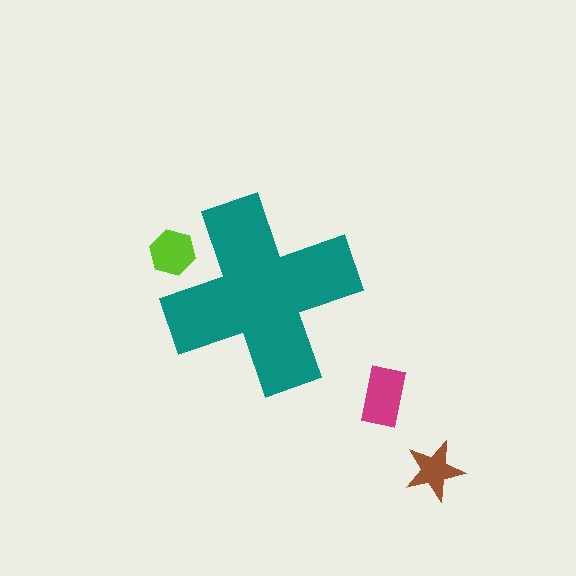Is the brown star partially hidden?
No, the brown star is fully visible.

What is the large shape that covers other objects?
A teal cross.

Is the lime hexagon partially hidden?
Yes, the lime hexagon is partially hidden behind the teal cross.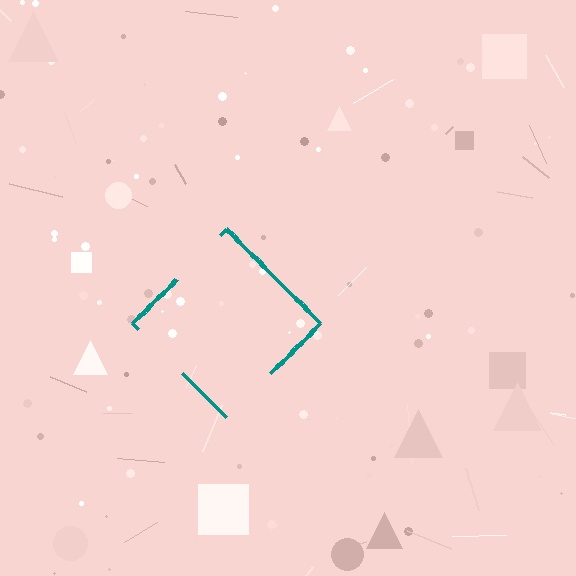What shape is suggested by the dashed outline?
The dashed outline suggests a diamond.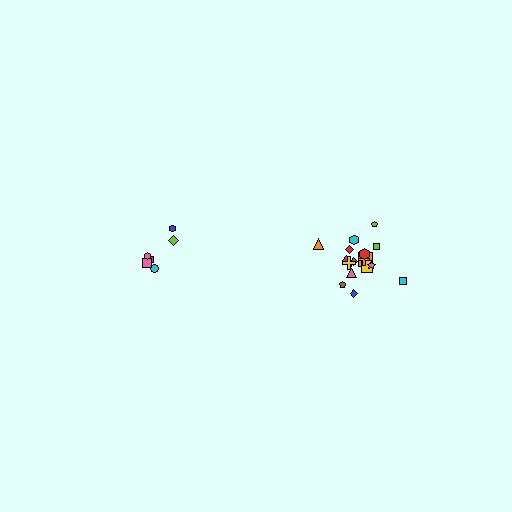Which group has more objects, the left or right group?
The right group.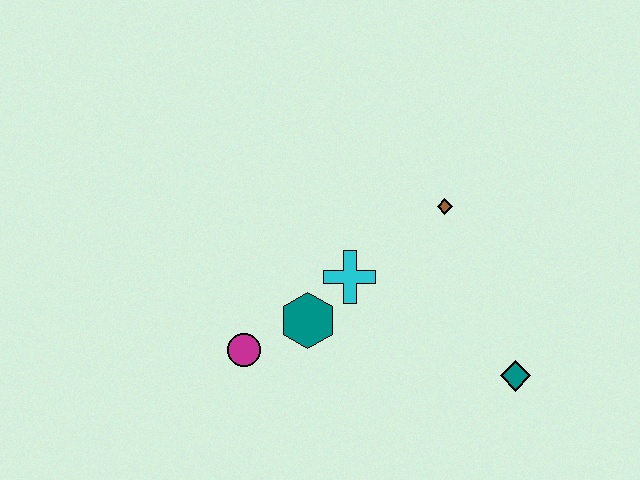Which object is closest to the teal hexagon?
The cyan cross is closest to the teal hexagon.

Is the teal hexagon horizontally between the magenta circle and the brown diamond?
Yes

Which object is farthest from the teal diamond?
The magenta circle is farthest from the teal diamond.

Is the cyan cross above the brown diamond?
No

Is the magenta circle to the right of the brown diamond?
No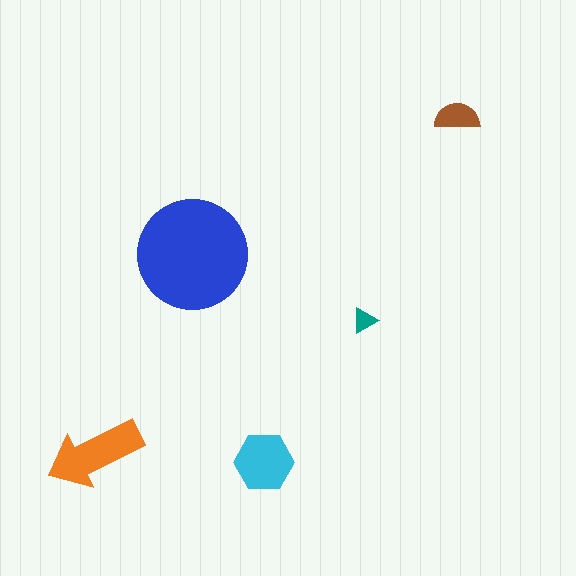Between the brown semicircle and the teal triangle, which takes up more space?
The brown semicircle.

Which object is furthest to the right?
The brown semicircle is rightmost.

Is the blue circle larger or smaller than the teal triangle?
Larger.